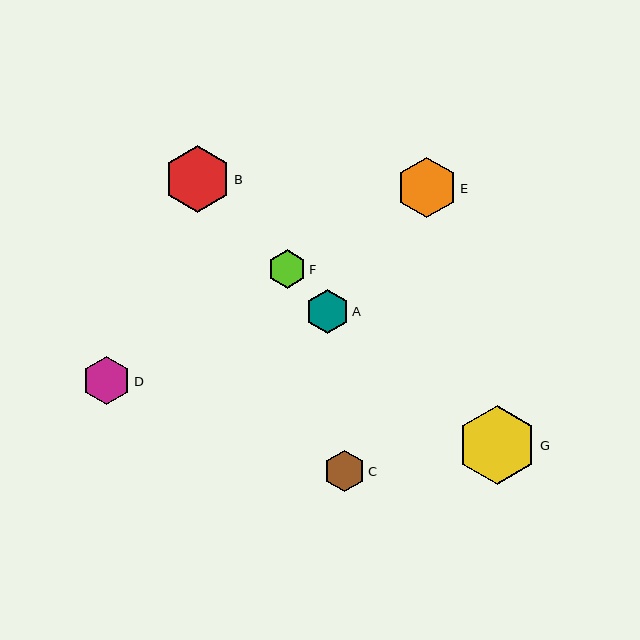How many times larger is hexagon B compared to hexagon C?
Hexagon B is approximately 1.6 times the size of hexagon C.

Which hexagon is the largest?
Hexagon G is the largest with a size of approximately 79 pixels.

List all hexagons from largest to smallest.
From largest to smallest: G, B, E, D, A, C, F.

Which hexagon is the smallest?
Hexagon F is the smallest with a size of approximately 39 pixels.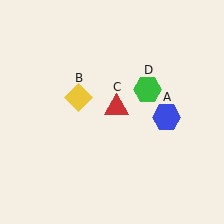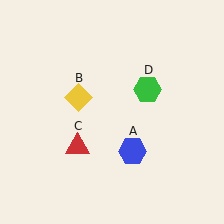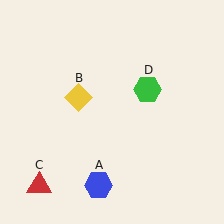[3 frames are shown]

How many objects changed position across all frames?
2 objects changed position: blue hexagon (object A), red triangle (object C).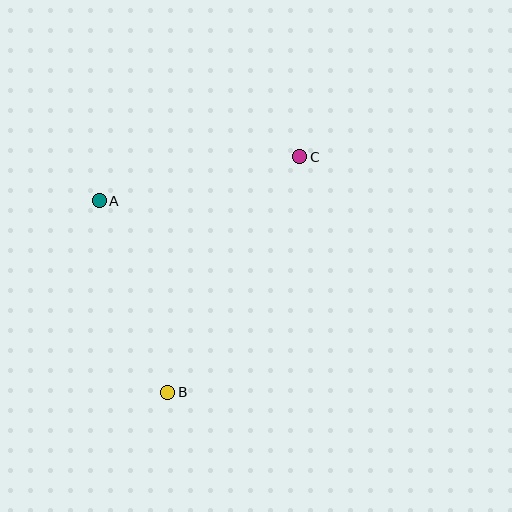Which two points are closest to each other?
Points A and B are closest to each other.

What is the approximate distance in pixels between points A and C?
The distance between A and C is approximately 205 pixels.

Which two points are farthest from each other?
Points B and C are farthest from each other.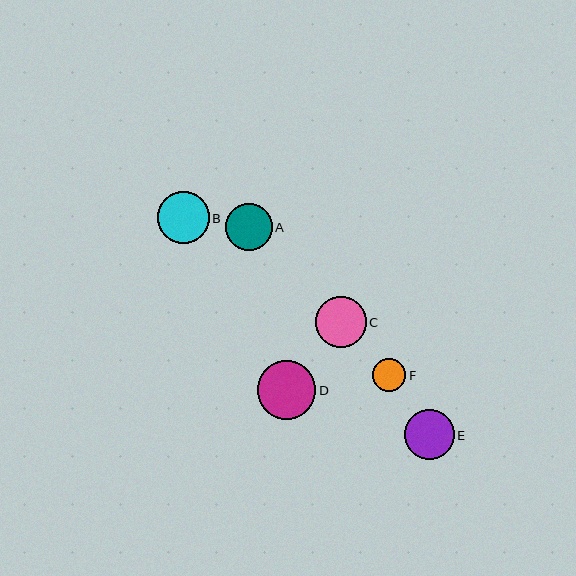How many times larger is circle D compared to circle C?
Circle D is approximately 1.1 times the size of circle C.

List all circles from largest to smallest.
From largest to smallest: D, B, C, E, A, F.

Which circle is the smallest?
Circle F is the smallest with a size of approximately 33 pixels.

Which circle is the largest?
Circle D is the largest with a size of approximately 58 pixels.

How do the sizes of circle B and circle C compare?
Circle B and circle C are approximately the same size.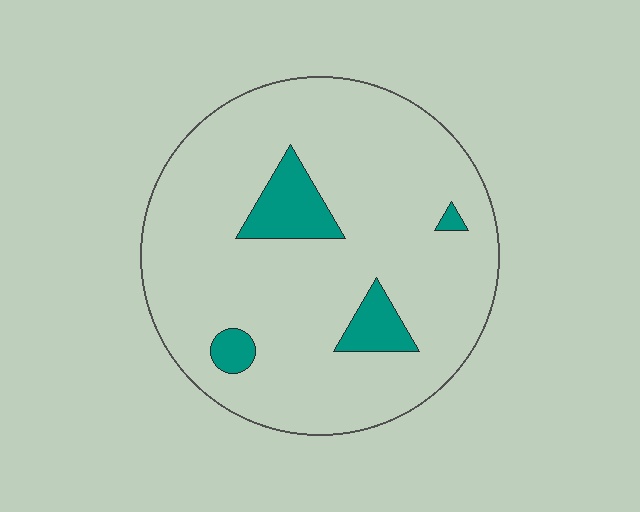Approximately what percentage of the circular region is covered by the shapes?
Approximately 10%.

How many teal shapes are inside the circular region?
4.